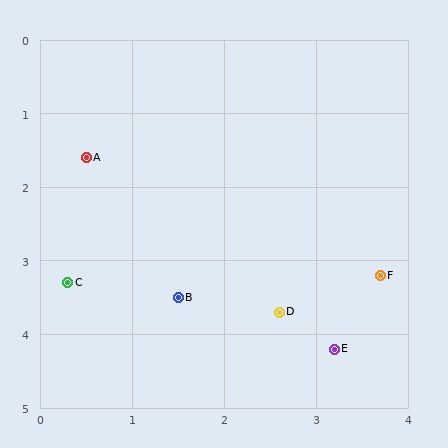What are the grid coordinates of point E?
Point E is at approximately (3.2, 4.2).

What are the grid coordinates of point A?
Point A is at approximately (0.5, 1.6).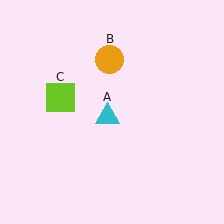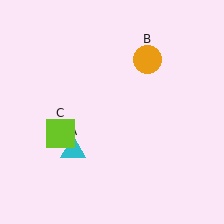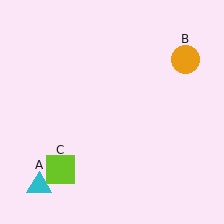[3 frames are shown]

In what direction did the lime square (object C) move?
The lime square (object C) moved down.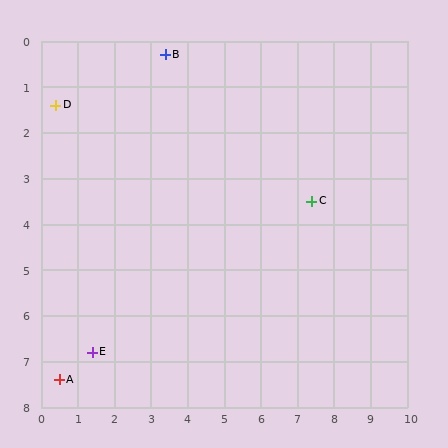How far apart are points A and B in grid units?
Points A and B are about 7.7 grid units apart.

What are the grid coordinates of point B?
Point B is at approximately (3.4, 0.3).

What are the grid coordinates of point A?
Point A is at approximately (0.5, 7.4).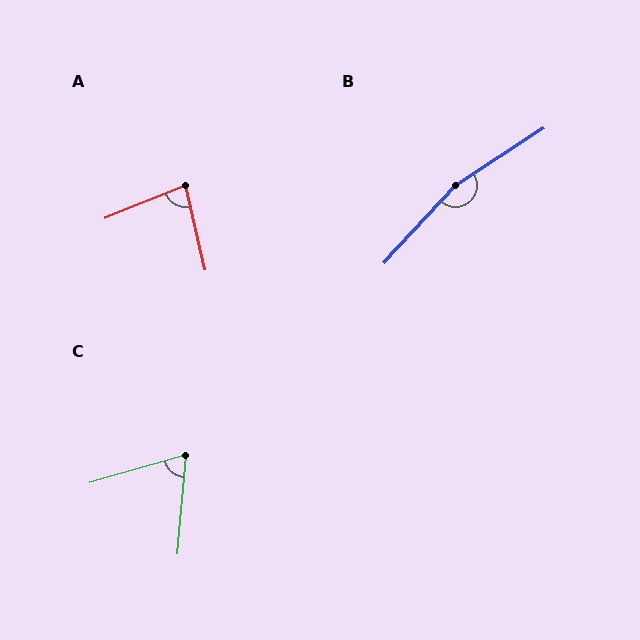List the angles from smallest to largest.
C (69°), A (81°), B (166°).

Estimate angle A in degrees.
Approximately 81 degrees.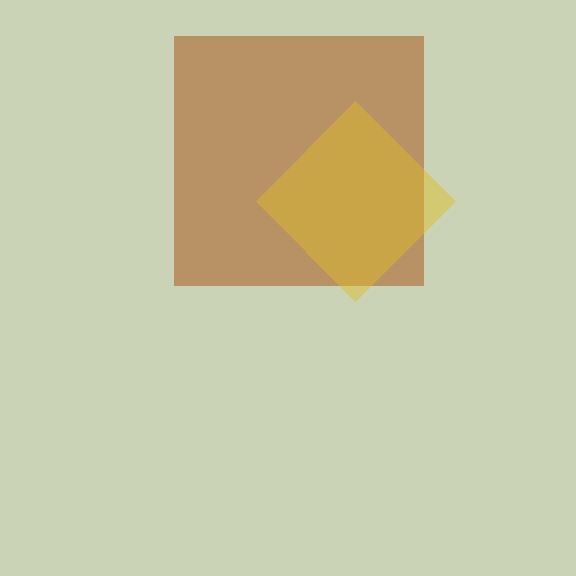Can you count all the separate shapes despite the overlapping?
Yes, there are 2 separate shapes.